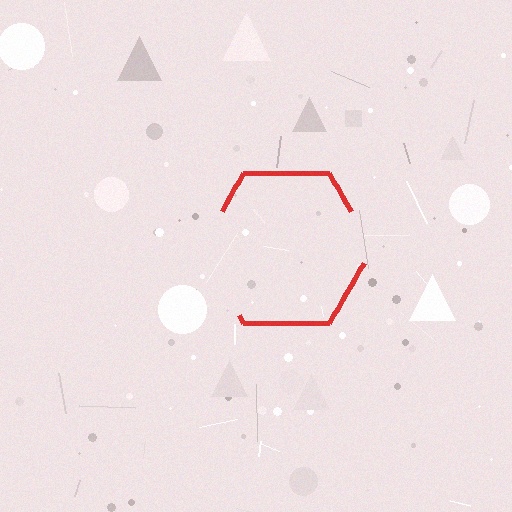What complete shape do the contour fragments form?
The contour fragments form a hexagon.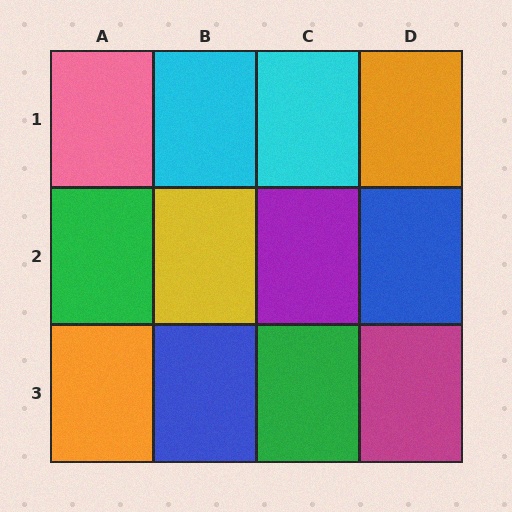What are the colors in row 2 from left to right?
Green, yellow, purple, blue.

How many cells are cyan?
2 cells are cyan.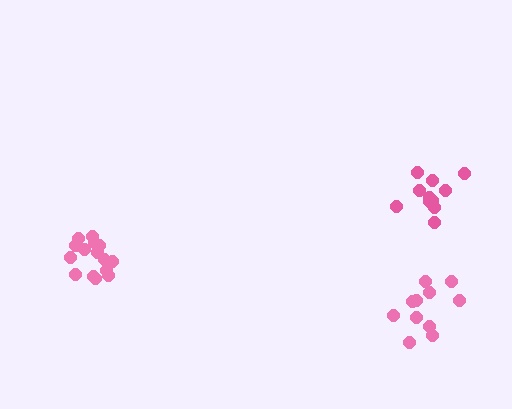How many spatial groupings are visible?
There are 3 spatial groupings.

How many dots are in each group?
Group 1: 11 dots, Group 2: 15 dots, Group 3: 11 dots (37 total).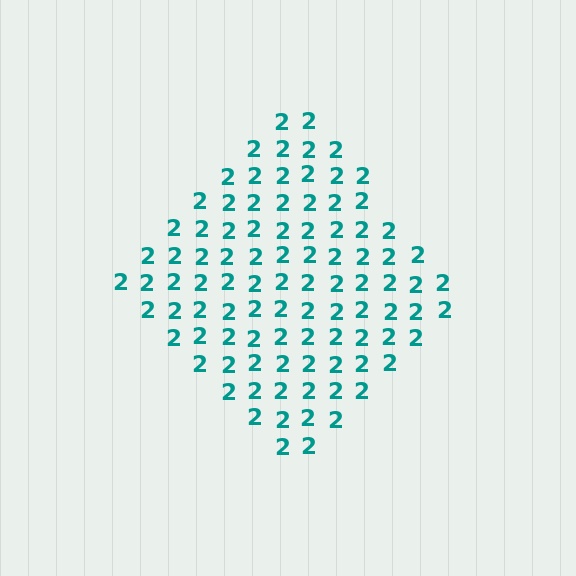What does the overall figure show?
The overall figure shows a diamond.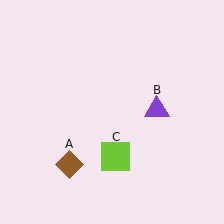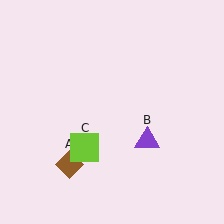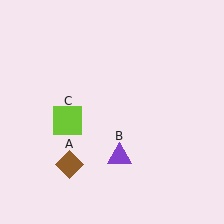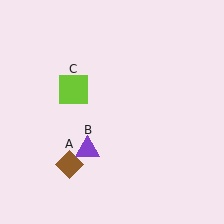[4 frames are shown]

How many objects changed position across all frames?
2 objects changed position: purple triangle (object B), lime square (object C).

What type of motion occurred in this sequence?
The purple triangle (object B), lime square (object C) rotated clockwise around the center of the scene.